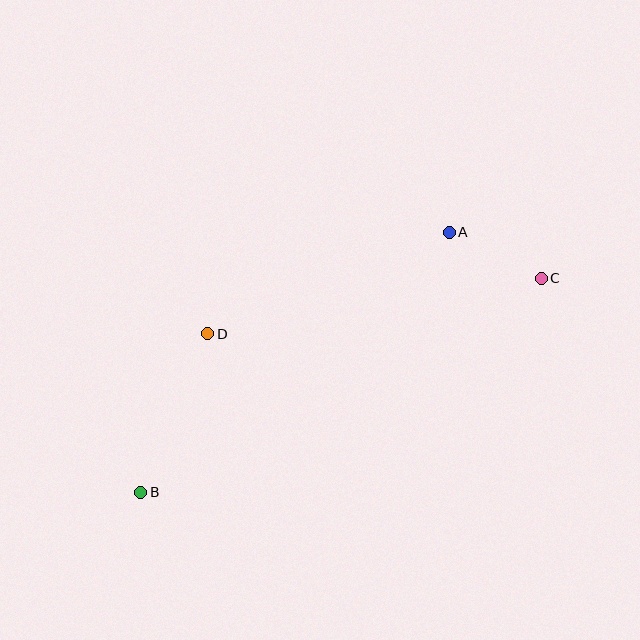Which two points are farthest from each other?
Points B and C are farthest from each other.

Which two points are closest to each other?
Points A and C are closest to each other.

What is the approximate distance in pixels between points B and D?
The distance between B and D is approximately 172 pixels.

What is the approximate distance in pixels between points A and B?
The distance between A and B is approximately 403 pixels.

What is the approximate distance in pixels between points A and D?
The distance between A and D is approximately 262 pixels.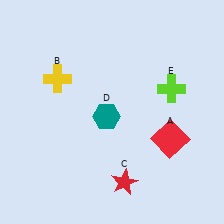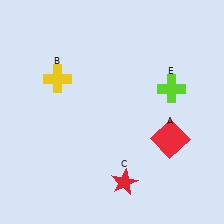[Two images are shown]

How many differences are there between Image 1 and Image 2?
There is 1 difference between the two images.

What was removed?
The teal hexagon (D) was removed in Image 2.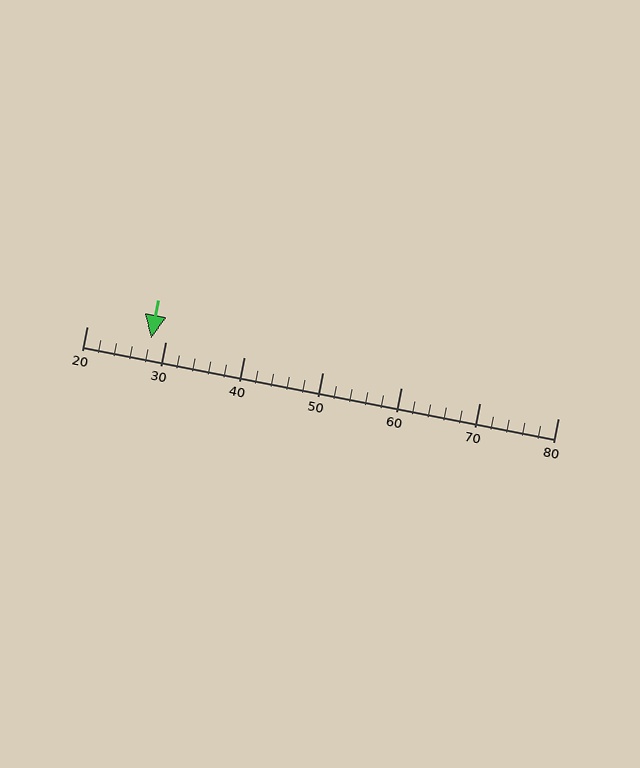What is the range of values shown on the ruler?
The ruler shows values from 20 to 80.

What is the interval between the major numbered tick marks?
The major tick marks are spaced 10 units apart.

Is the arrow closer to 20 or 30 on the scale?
The arrow is closer to 30.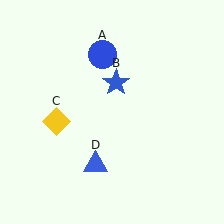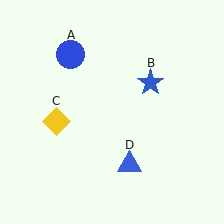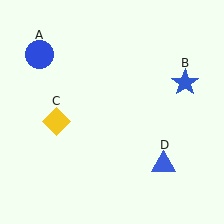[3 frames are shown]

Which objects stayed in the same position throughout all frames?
Yellow diamond (object C) remained stationary.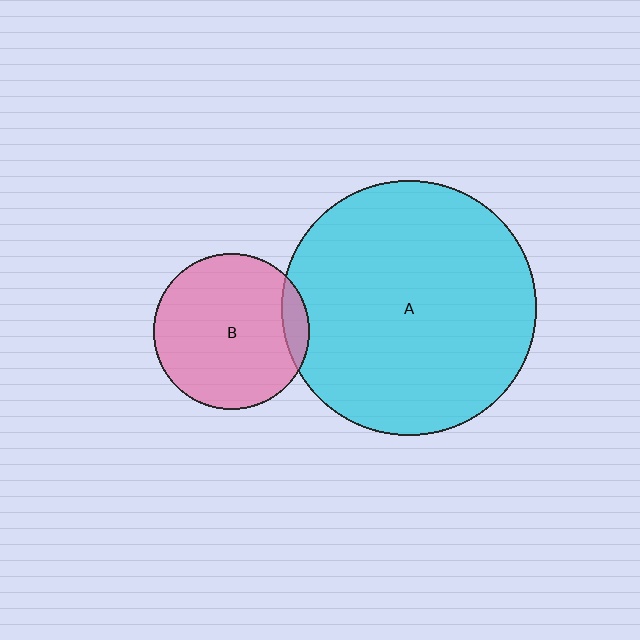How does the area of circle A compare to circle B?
Approximately 2.7 times.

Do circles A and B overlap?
Yes.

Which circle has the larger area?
Circle A (cyan).